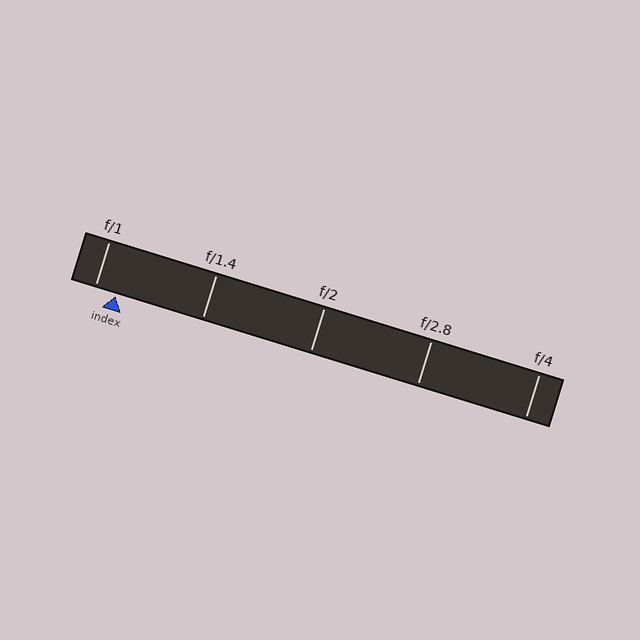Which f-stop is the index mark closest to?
The index mark is closest to f/1.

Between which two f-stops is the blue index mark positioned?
The index mark is between f/1 and f/1.4.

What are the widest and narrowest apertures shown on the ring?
The widest aperture shown is f/1 and the narrowest is f/4.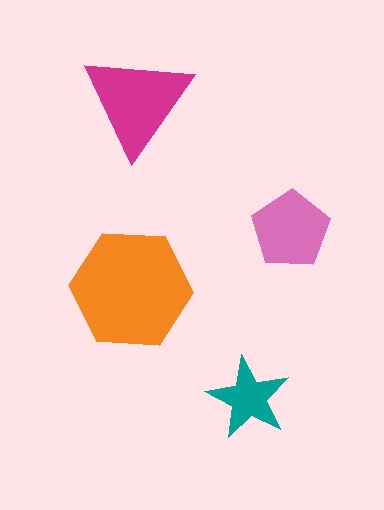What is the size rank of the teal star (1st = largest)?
4th.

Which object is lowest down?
The teal star is bottommost.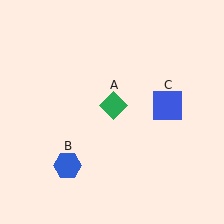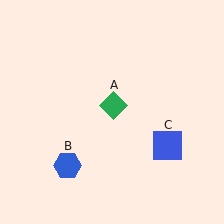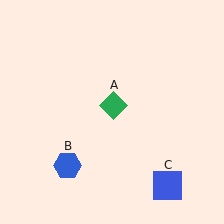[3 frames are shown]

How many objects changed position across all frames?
1 object changed position: blue square (object C).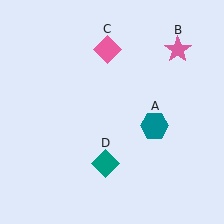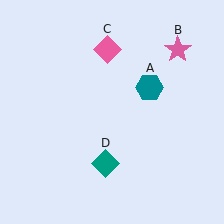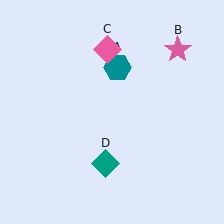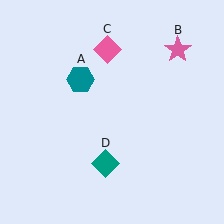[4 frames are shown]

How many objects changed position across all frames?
1 object changed position: teal hexagon (object A).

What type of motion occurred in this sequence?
The teal hexagon (object A) rotated counterclockwise around the center of the scene.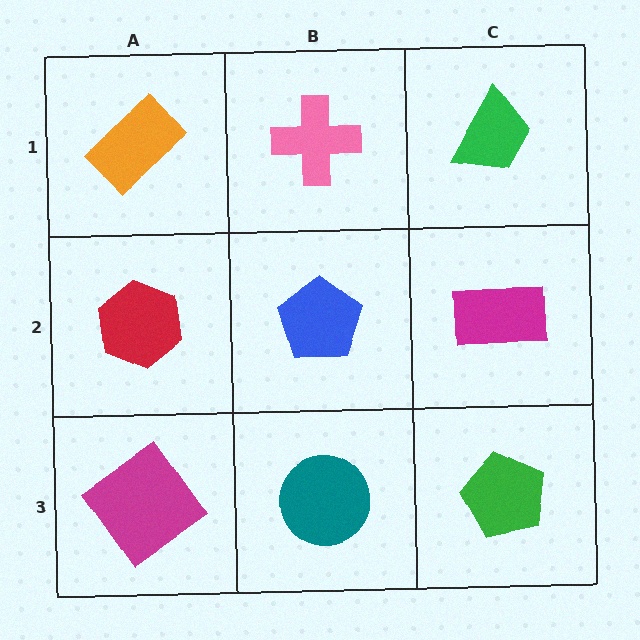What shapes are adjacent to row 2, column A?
An orange rectangle (row 1, column A), a magenta diamond (row 3, column A), a blue pentagon (row 2, column B).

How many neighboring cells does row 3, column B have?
3.